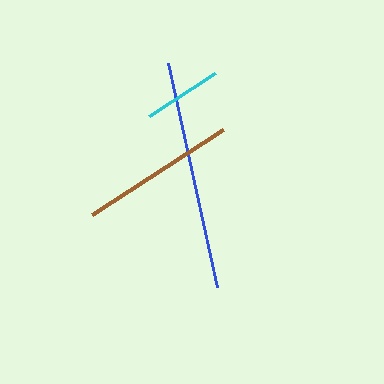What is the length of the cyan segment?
The cyan segment is approximately 79 pixels long.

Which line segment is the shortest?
The cyan line is the shortest at approximately 79 pixels.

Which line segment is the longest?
The blue line is the longest at approximately 229 pixels.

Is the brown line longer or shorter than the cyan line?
The brown line is longer than the cyan line.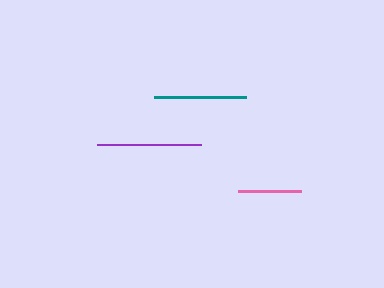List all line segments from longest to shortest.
From longest to shortest: purple, teal, pink.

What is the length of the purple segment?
The purple segment is approximately 104 pixels long.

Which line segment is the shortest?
The pink line is the shortest at approximately 64 pixels.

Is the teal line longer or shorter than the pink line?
The teal line is longer than the pink line.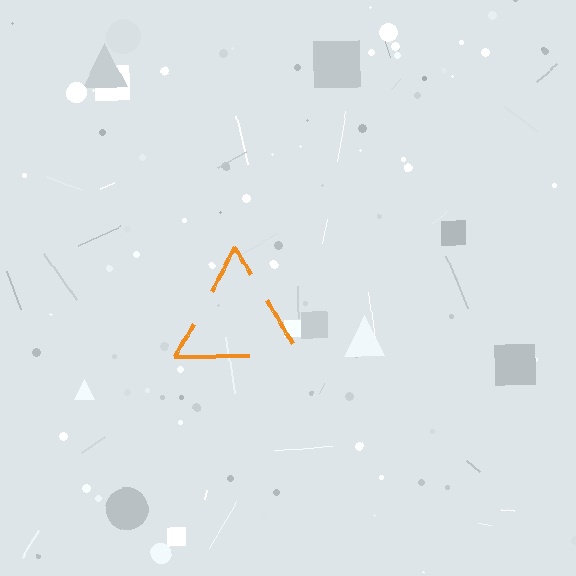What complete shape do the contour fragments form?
The contour fragments form a triangle.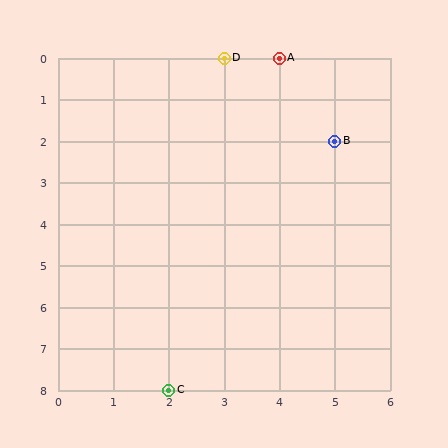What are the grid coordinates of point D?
Point D is at grid coordinates (3, 0).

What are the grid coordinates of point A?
Point A is at grid coordinates (4, 0).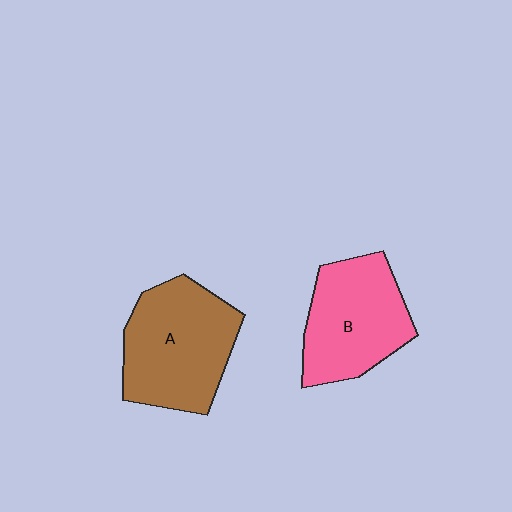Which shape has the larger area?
Shape A (brown).